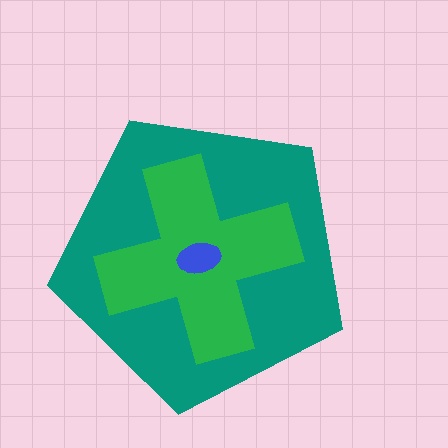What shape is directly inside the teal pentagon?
The green cross.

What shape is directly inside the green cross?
The blue ellipse.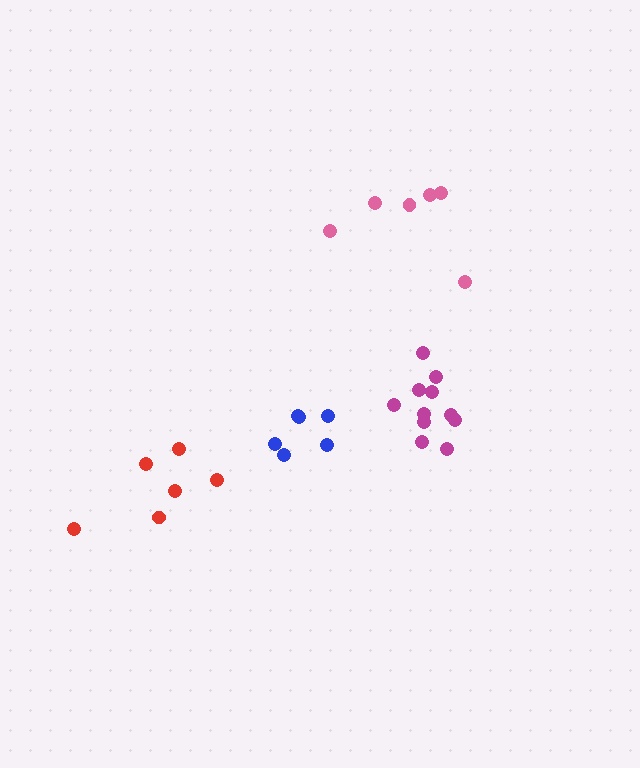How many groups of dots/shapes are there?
There are 4 groups.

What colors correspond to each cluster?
The clusters are colored: blue, pink, red, magenta.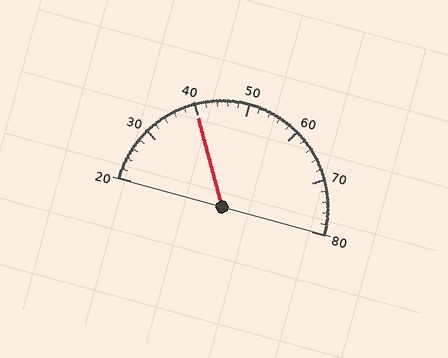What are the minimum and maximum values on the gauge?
The gauge ranges from 20 to 80.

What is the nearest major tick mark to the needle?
The nearest major tick mark is 40.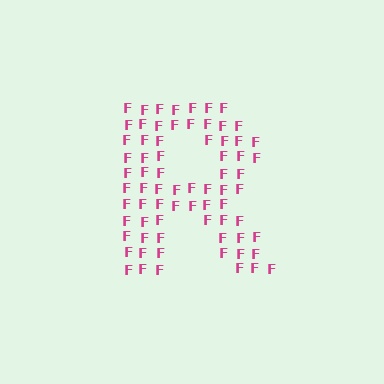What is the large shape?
The large shape is the letter R.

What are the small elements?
The small elements are letter F's.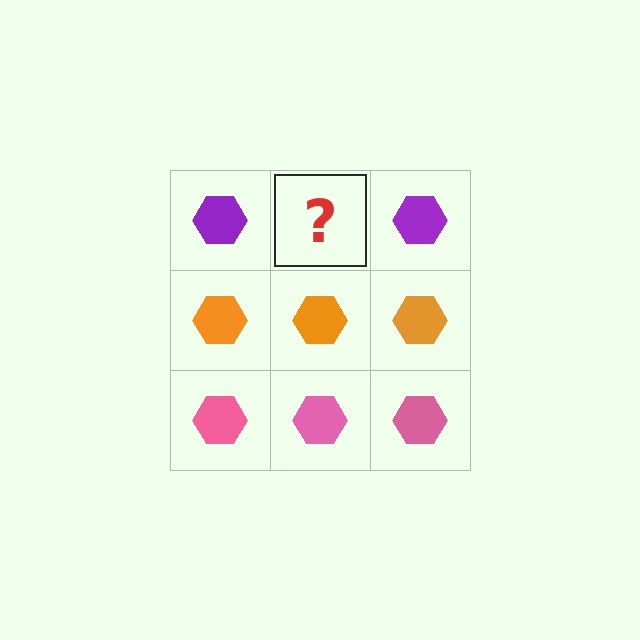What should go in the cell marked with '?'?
The missing cell should contain a purple hexagon.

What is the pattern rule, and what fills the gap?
The rule is that each row has a consistent color. The gap should be filled with a purple hexagon.